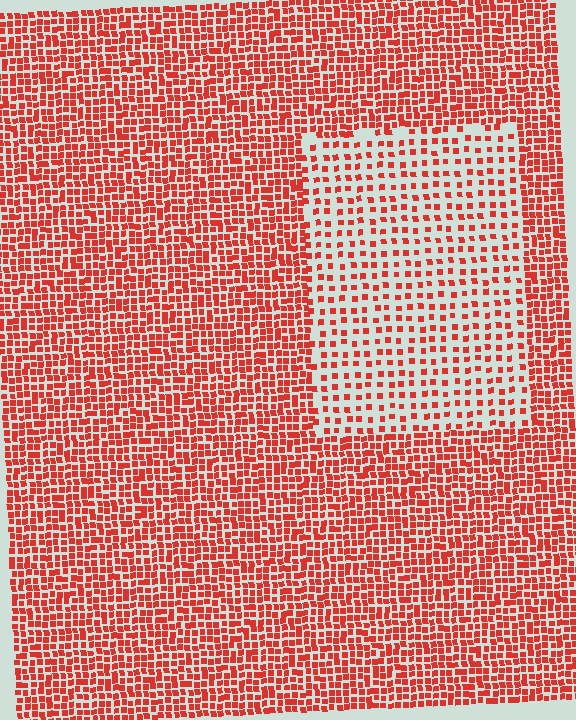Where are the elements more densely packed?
The elements are more densely packed outside the rectangle boundary.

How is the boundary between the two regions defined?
The boundary is defined by a change in element density (approximately 2.2x ratio). All elements are the same color, size, and shape.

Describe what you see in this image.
The image contains small red elements arranged at two different densities. A rectangle-shaped region is visible where the elements are less densely packed than the surrounding area.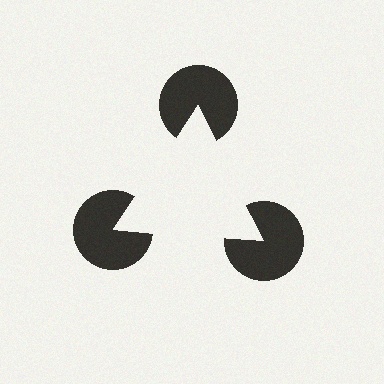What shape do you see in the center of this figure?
An illusory triangle — its edges are inferred from the aligned wedge cuts in the pac-man discs, not physically drawn.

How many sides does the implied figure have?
3 sides.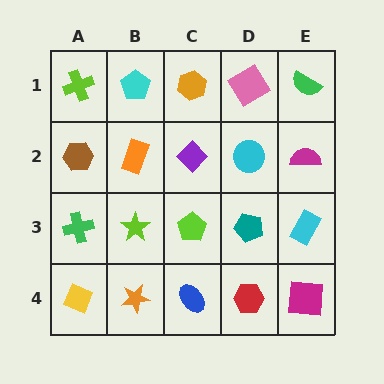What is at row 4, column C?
A blue ellipse.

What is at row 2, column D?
A cyan circle.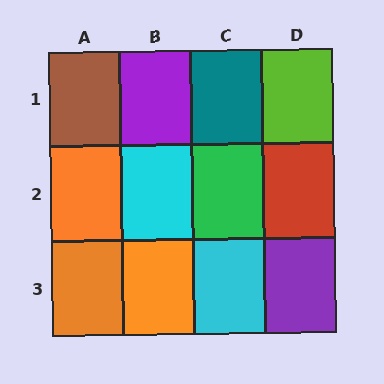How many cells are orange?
3 cells are orange.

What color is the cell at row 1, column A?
Brown.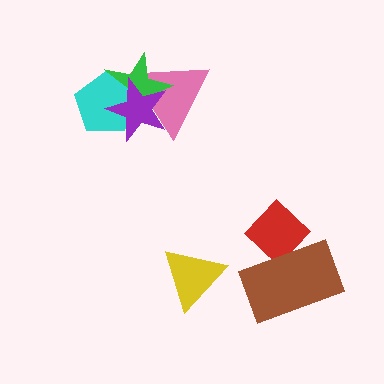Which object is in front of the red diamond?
The brown rectangle is in front of the red diamond.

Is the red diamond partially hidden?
Yes, it is partially covered by another shape.